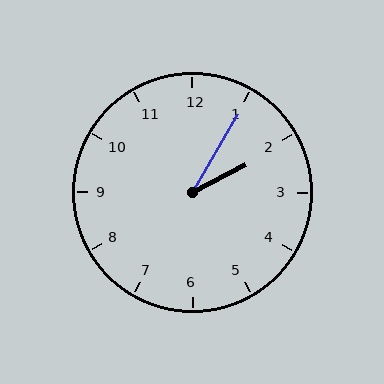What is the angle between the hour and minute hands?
Approximately 32 degrees.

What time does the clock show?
2:05.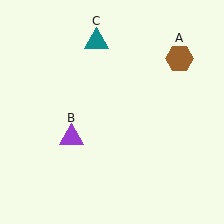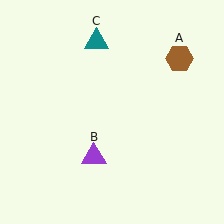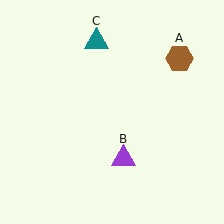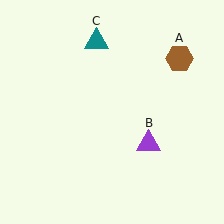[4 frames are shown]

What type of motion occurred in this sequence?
The purple triangle (object B) rotated counterclockwise around the center of the scene.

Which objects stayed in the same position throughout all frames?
Brown hexagon (object A) and teal triangle (object C) remained stationary.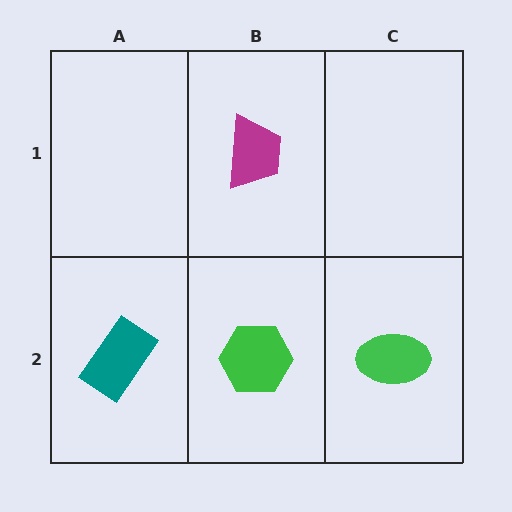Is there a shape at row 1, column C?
No, that cell is empty.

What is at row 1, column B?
A magenta trapezoid.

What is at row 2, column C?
A green ellipse.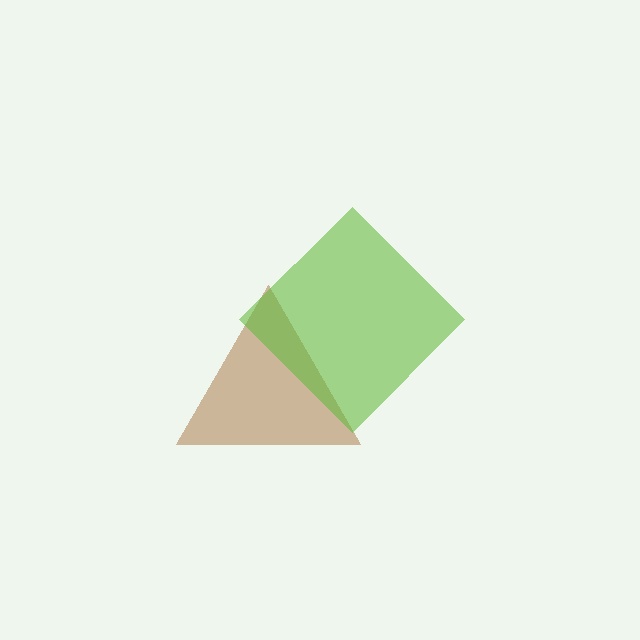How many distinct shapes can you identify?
There are 2 distinct shapes: a brown triangle, a lime diamond.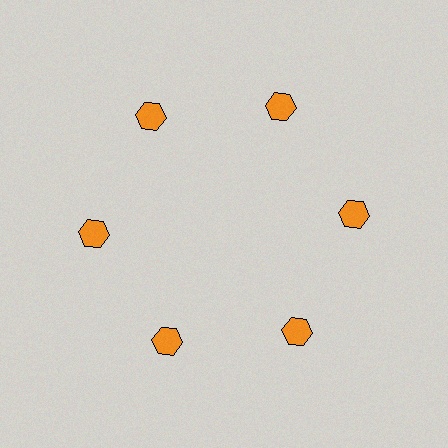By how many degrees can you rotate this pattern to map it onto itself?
The pattern maps onto itself every 60 degrees of rotation.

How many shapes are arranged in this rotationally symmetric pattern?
There are 6 shapes, arranged in 6 groups of 1.